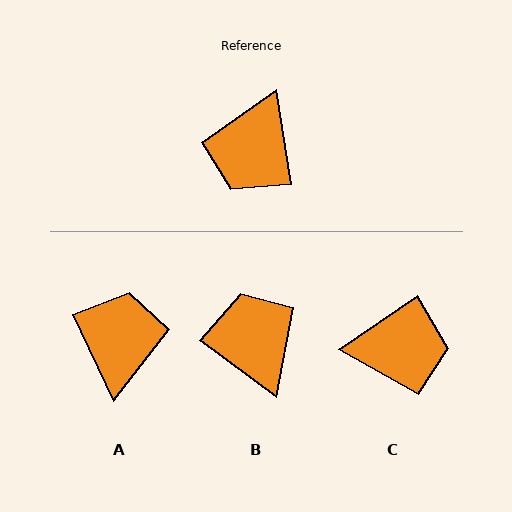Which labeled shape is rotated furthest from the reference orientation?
A, about 163 degrees away.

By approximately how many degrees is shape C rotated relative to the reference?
Approximately 116 degrees counter-clockwise.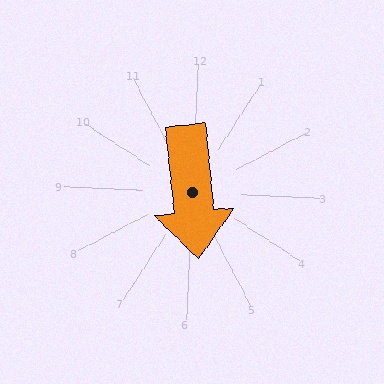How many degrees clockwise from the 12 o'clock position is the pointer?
Approximately 172 degrees.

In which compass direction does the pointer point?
South.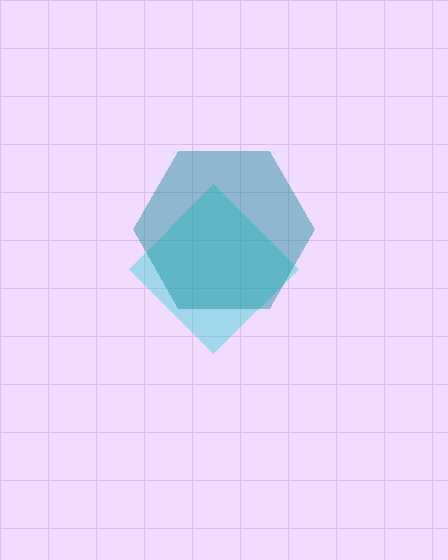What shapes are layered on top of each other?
The layered shapes are: a cyan diamond, a teal hexagon.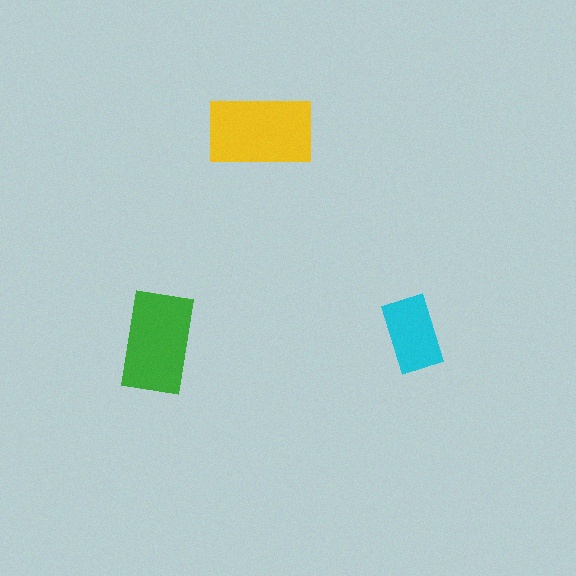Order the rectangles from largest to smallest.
the yellow one, the green one, the cyan one.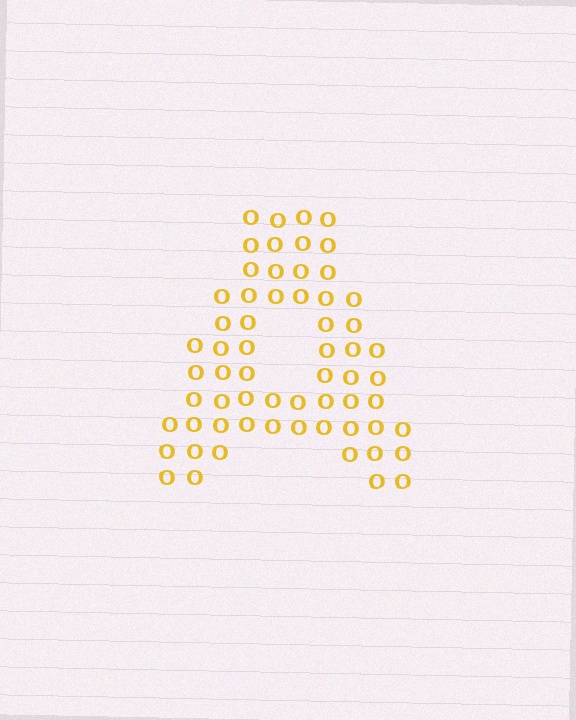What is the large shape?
The large shape is the letter A.